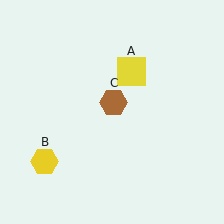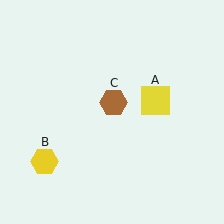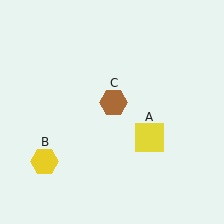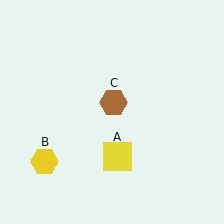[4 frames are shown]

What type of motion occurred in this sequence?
The yellow square (object A) rotated clockwise around the center of the scene.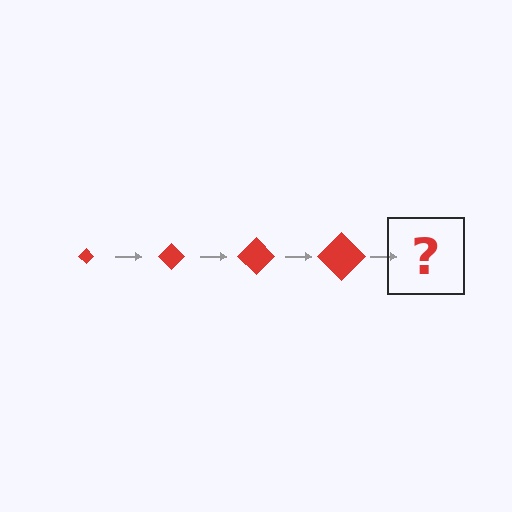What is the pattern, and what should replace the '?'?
The pattern is that the diamond gets progressively larger each step. The '?' should be a red diamond, larger than the previous one.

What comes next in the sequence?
The next element should be a red diamond, larger than the previous one.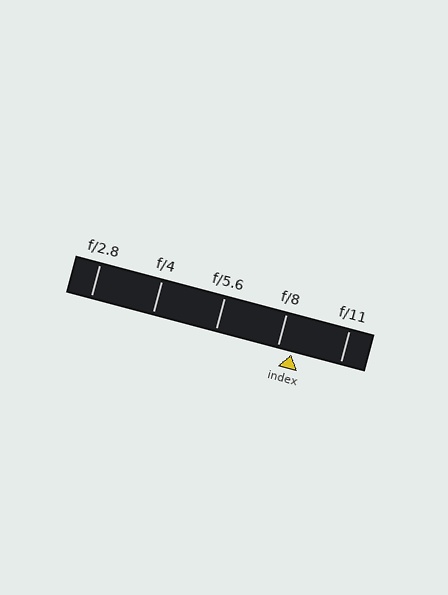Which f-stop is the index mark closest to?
The index mark is closest to f/8.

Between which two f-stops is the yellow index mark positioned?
The index mark is between f/8 and f/11.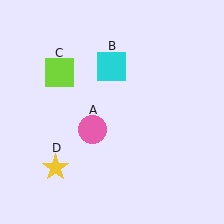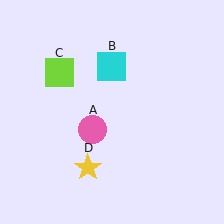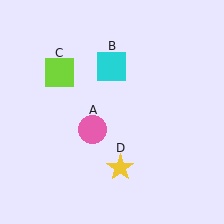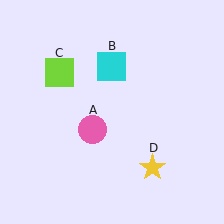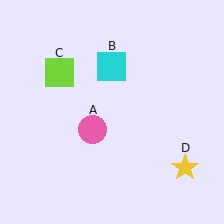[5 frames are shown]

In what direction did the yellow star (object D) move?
The yellow star (object D) moved right.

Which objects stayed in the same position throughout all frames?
Pink circle (object A) and cyan square (object B) and lime square (object C) remained stationary.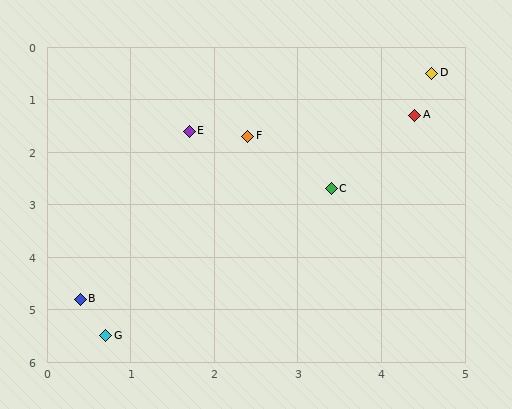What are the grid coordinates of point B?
Point B is at approximately (0.4, 4.8).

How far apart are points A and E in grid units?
Points A and E are about 2.7 grid units apart.